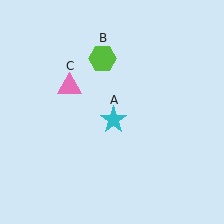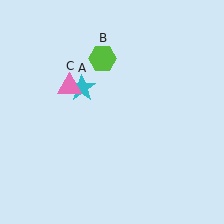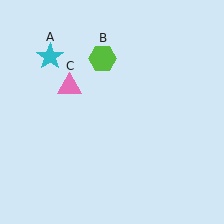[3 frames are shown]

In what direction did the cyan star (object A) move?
The cyan star (object A) moved up and to the left.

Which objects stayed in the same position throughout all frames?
Lime hexagon (object B) and pink triangle (object C) remained stationary.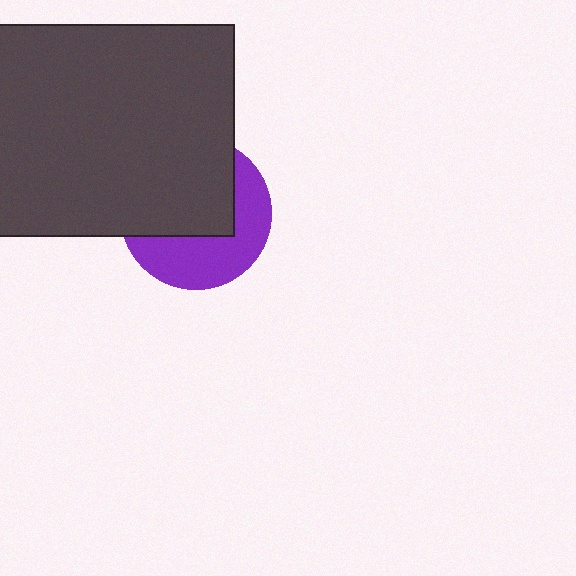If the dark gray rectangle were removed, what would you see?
You would see the complete purple circle.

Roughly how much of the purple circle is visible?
A small part of it is visible (roughly 44%).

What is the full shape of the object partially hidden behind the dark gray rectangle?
The partially hidden object is a purple circle.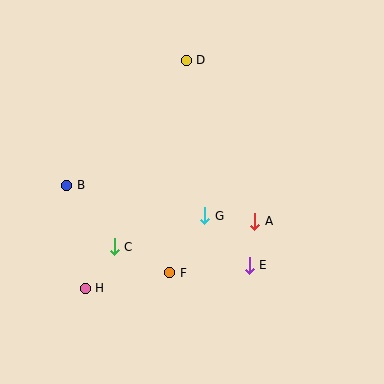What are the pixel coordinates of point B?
Point B is at (67, 185).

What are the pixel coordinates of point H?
Point H is at (85, 288).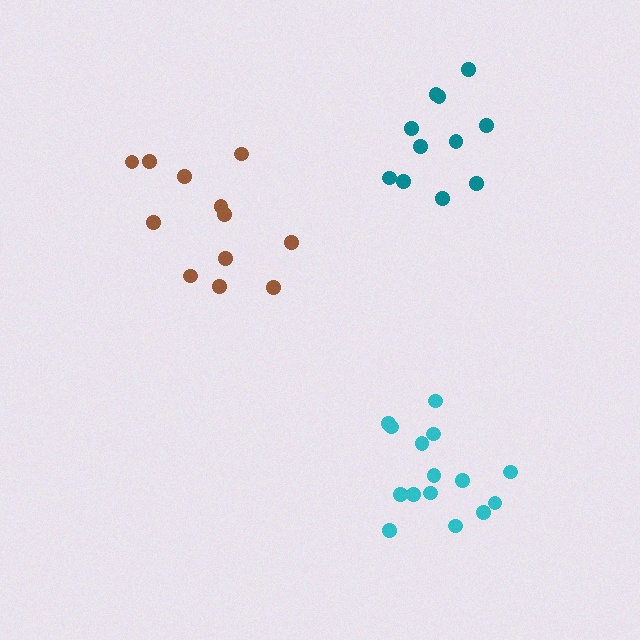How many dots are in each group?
Group 1: 12 dots, Group 2: 15 dots, Group 3: 11 dots (38 total).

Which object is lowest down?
The cyan cluster is bottommost.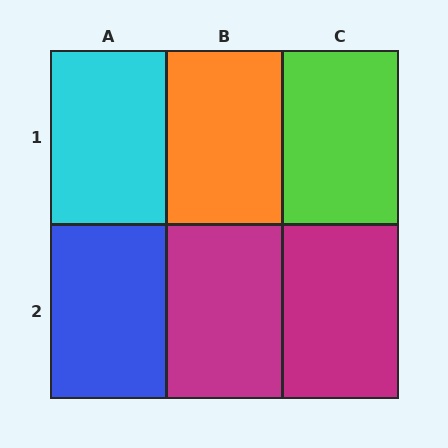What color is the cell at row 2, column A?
Blue.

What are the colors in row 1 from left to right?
Cyan, orange, lime.